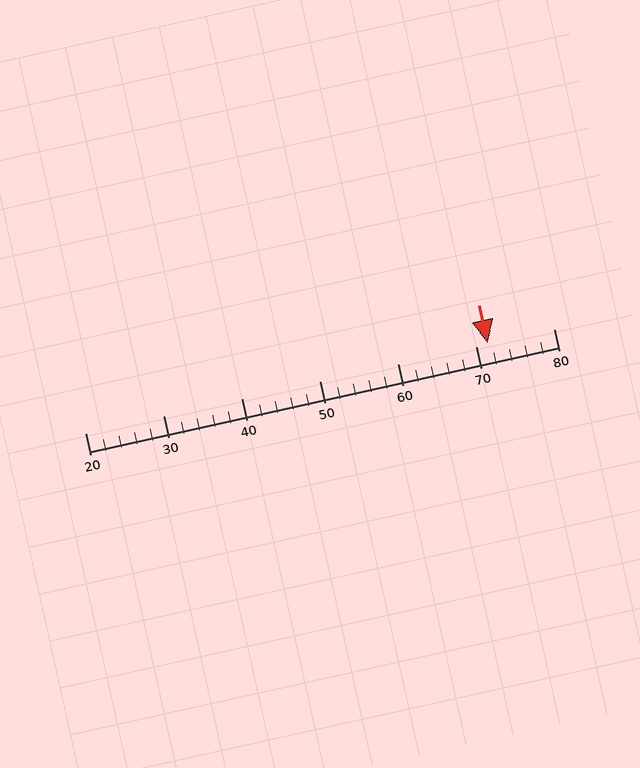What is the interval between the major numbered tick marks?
The major tick marks are spaced 10 units apart.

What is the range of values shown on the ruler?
The ruler shows values from 20 to 80.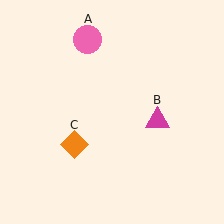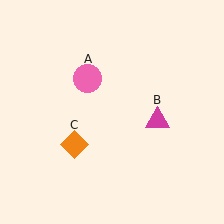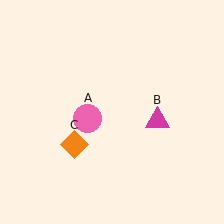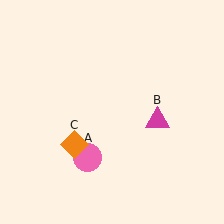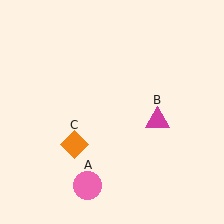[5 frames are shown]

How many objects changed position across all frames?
1 object changed position: pink circle (object A).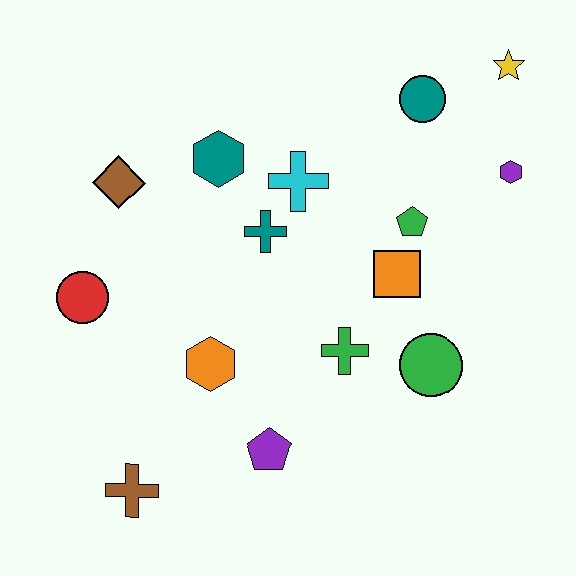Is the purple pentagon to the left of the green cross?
Yes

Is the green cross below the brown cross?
No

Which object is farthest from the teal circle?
The brown cross is farthest from the teal circle.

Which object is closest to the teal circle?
The yellow star is closest to the teal circle.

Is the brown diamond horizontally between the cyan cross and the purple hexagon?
No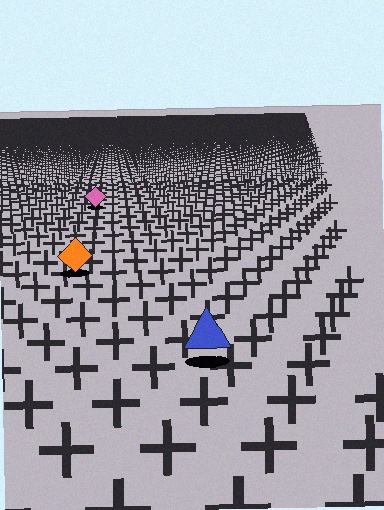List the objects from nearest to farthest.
From nearest to farthest: the blue triangle, the orange diamond, the pink diamond.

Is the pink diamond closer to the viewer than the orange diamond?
No. The orange diamond is closer — you can tell from the texture gradient: the ground texture is coarser near it.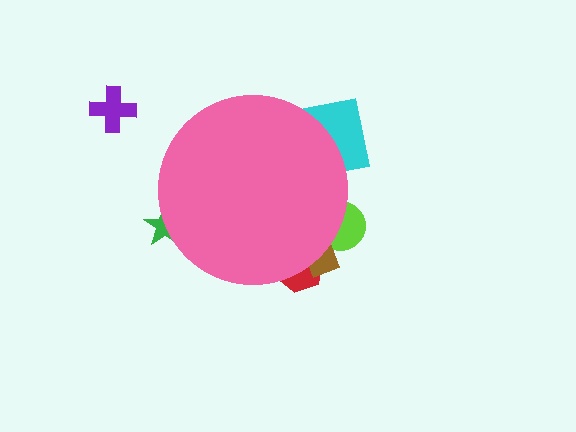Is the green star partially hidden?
Yes, the green star is partially hidden behind the pink circle.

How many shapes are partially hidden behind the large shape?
5 shapes are partially hidden.